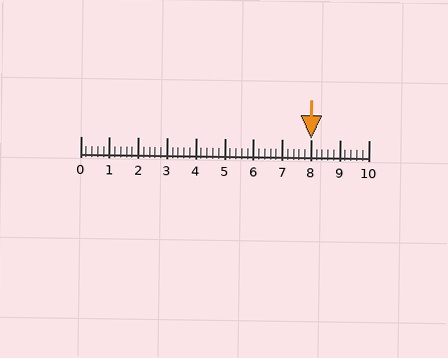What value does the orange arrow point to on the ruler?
The orange arrow points to approximately 8.0.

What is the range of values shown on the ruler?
The ruler shows values from 0 to 10.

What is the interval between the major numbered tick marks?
The major tick marks are spaced 1 units apart.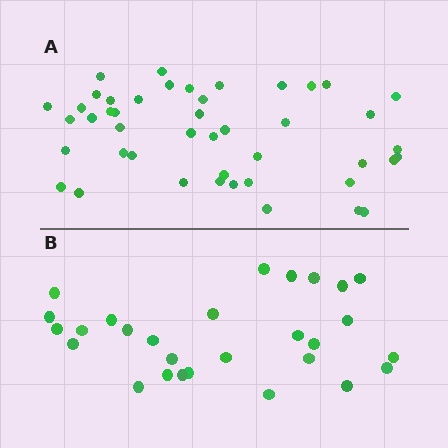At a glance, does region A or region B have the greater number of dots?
Region A (the top region) has more dots.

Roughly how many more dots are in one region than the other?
Region A has approximately 15 more dots than region B.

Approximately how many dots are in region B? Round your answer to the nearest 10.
About 30 dots. (The exact count is 28, which rounds to 30.)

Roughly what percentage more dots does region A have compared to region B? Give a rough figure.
About 60% more.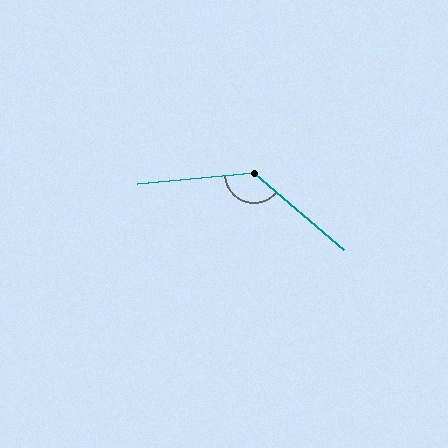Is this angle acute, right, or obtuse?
It is obtuse.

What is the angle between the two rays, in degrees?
Approximately 135 degrees.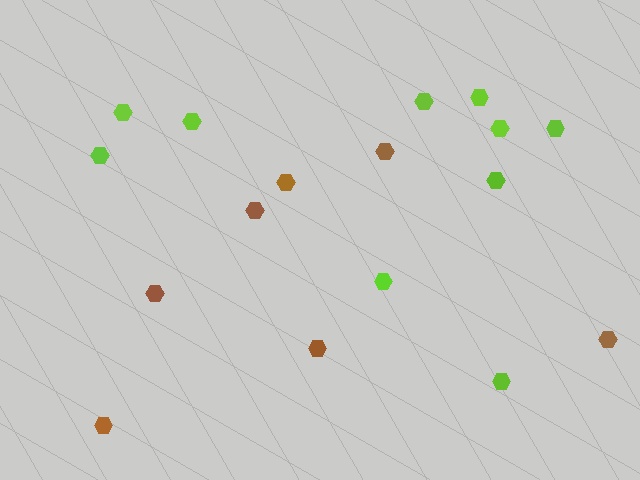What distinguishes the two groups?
There are 2 groups: one group of lime hexagons (10) and one group of brown hexagons (7).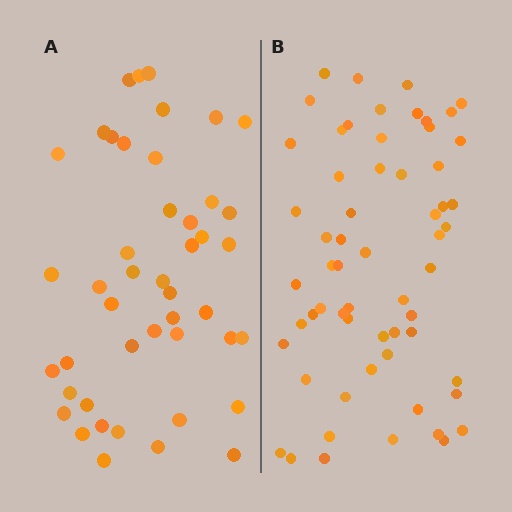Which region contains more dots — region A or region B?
Region B (the right region) has more dots.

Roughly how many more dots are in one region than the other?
Region B has approximately 15 more dots than region A.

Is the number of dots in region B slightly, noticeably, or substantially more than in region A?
Region B has noticeably more, but not dramatically so. The ratio is roughly 1.3 to 1.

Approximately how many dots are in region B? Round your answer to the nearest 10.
About 60 dots.